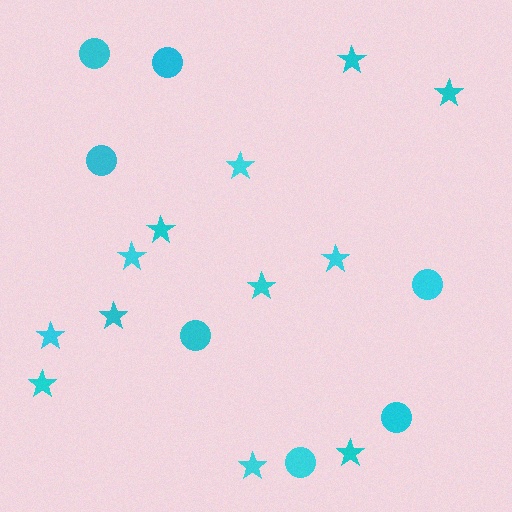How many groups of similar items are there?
There are 2 groups: one group of stars (12) and one group of circles (7).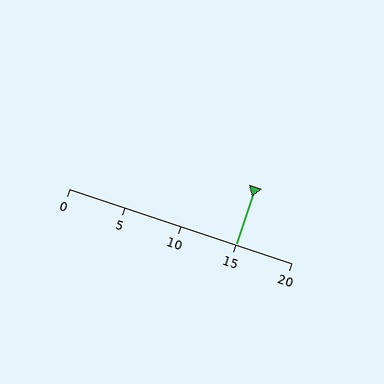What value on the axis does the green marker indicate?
The marker indicates approximately 15.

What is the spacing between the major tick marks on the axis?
The major ticks are spaced 5 apart.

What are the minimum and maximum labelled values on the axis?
The axis runs from 0 to 20.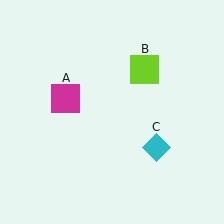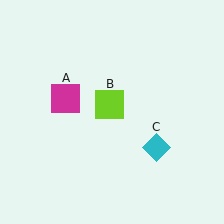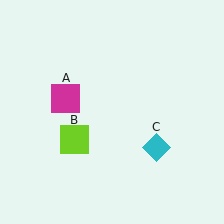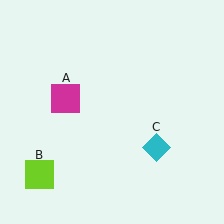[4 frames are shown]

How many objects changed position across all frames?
1 object changed position: lime square (object B).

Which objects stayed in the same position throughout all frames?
Magenta square (object A) and cyan diamond (object C) remained stationary.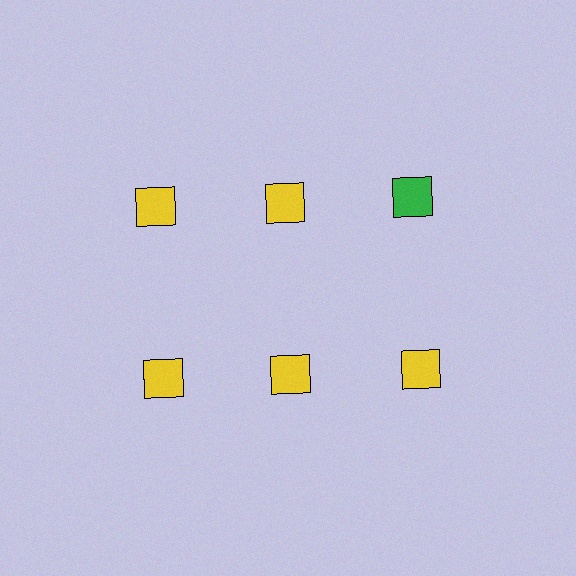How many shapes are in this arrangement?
There are 6 shapes arranged in a grid pattern.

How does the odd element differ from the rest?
It has a different color: green instead of yellow.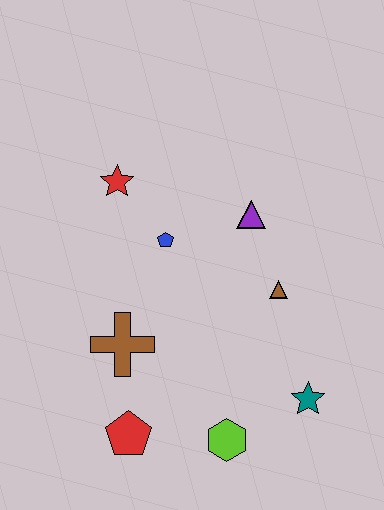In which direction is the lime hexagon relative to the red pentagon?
The lime hexagon is to the right of the red pentagon.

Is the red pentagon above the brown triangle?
No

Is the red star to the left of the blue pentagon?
Yes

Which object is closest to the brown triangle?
The purple triangle is closest to the brown triangle.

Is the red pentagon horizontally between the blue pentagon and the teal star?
No